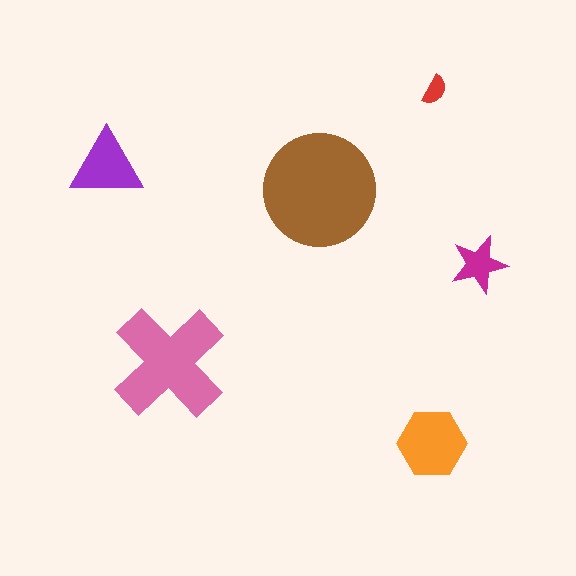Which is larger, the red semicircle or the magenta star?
The magenta star.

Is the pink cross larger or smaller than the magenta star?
Larger.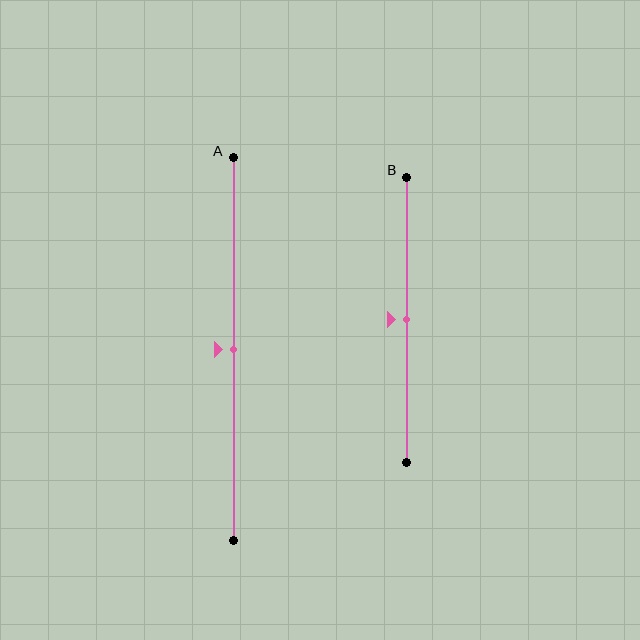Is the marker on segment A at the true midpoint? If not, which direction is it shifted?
Yes, the marker on segment A is at the true midpoint.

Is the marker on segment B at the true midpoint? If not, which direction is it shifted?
Yes, the marker on segment B is at the true midpoint.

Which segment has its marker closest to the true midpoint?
Segment A has its marker closest to the true midpoint.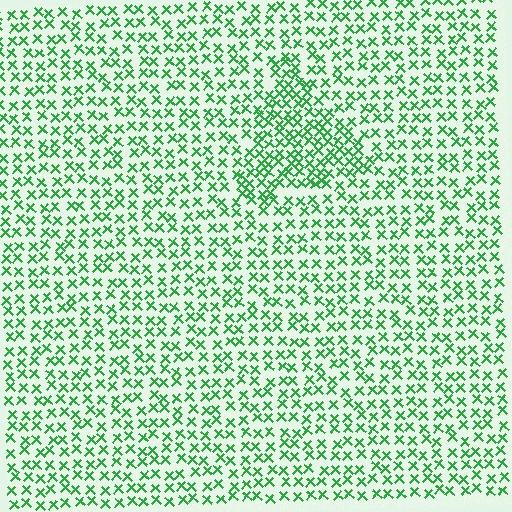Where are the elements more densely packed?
The elements are more densely packed inside the triangle boundary.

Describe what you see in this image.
The image contains small green elements arranged at two different densities. A triangle-shaped region is visible where the elements are more densely packed than the surrounding area.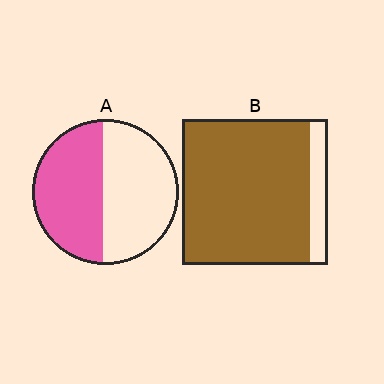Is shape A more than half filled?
Roughly half.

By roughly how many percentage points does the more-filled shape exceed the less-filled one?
By roughly 40 percentage points (B over A).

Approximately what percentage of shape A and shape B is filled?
A is approximately 50% and B is approximately 90%.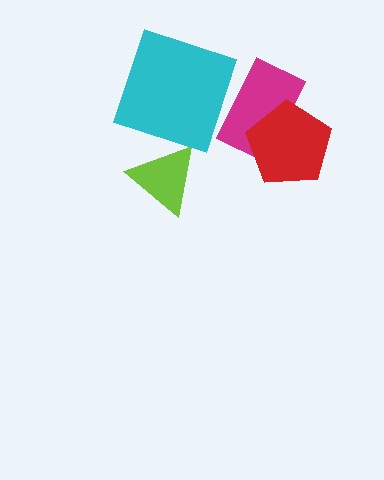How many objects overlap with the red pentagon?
1 object overlaps with the red pentagon.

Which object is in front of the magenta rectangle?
The red pentagon is in front of the magenta rectangle.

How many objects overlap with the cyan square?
0 objects overlap with the cyan square.